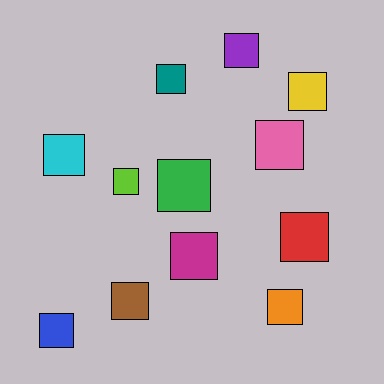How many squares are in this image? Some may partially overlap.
There are 12 squares.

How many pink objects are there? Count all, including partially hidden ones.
There is 1 pink object.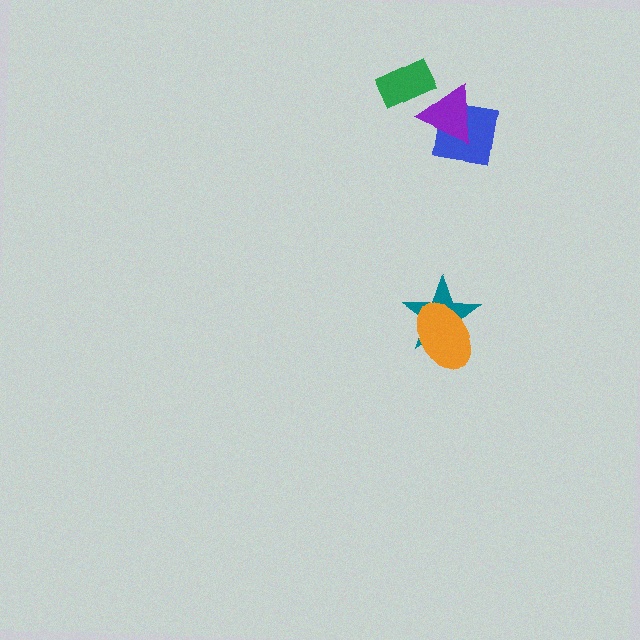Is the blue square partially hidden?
Yes, it is partially covered by another shape.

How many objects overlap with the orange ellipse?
1 object overlaps with the orange ellipse.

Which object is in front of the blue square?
The purple triangle is in front of the blue square.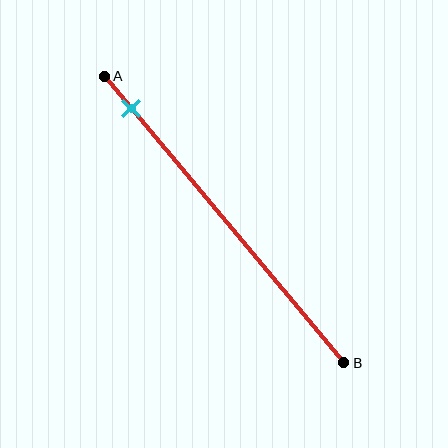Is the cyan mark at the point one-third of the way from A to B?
No, the mark is at about 10% from A, not at the 33% one-third point.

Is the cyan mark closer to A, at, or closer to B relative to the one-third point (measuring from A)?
The cyan mark is closer to point A than the one-third point of segment AB.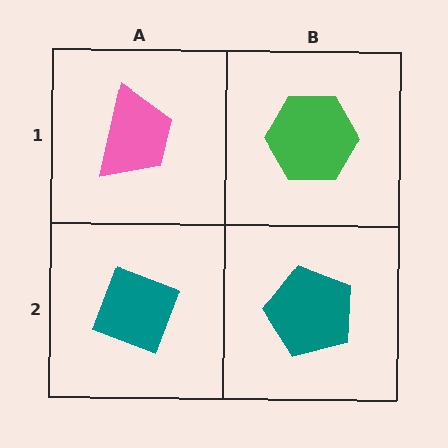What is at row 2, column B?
A teal pentagon.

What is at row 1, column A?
A pink trapezoid.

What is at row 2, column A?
A teal diamond.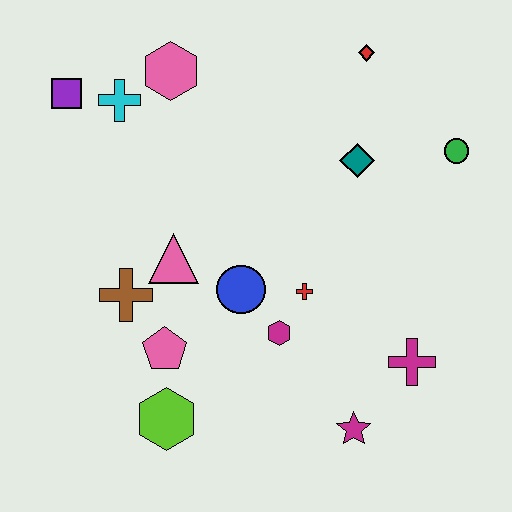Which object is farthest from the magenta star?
The purple square is farthest from the magenta star.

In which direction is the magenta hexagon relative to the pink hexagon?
The magenta hexagon is below the pink hexagon.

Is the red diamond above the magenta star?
Yes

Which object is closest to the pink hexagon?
The cyan cross is closest to the pink hexagon.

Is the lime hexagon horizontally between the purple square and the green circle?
Yes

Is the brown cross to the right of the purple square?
Yes